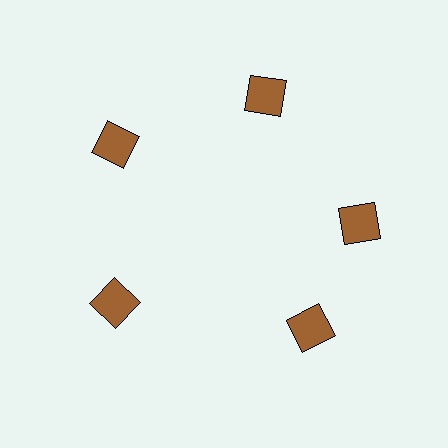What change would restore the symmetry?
The symmetry would be restored by rotating it back into even spacing with its neighbors so that all 5 squares sit at equal angles and equal distance from the center.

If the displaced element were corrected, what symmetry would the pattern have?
It would have 5-fold rotational symmetry — the pattern would map onto itself every 72 degrees.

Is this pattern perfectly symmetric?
No. The 5 brown squares are arranged in a ring, but one element near the 5 o'clock position is rotated out of alignment along the ring, breaking the 5-fold rotational symmetry.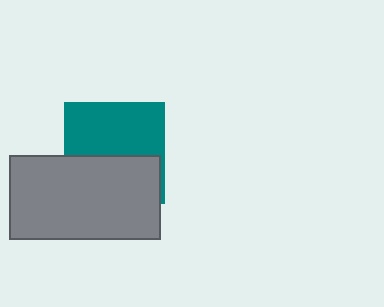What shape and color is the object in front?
The object in front is a gray rectangle.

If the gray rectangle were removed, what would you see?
You would see the complete teal square.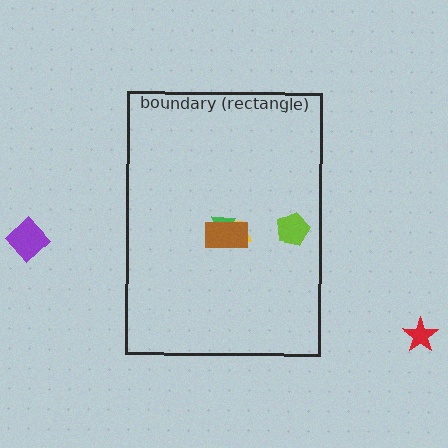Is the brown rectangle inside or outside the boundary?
Inside.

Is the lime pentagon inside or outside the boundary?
Inside.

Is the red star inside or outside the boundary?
Outside.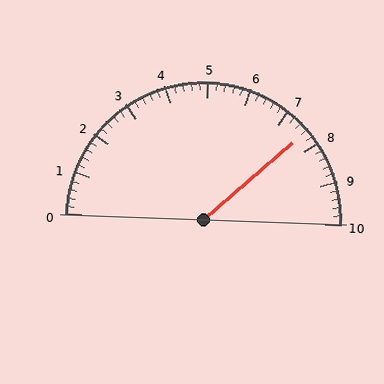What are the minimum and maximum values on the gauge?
The gauge ranges from 0 to 10.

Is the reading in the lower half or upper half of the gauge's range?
The reading is in the upper half of the range (0 to 10).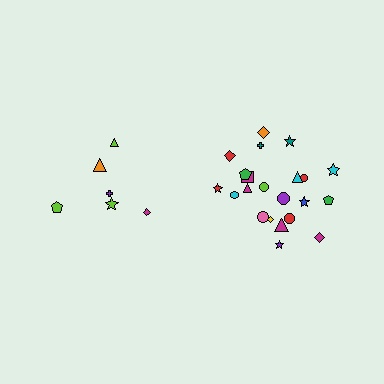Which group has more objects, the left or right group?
The right group.